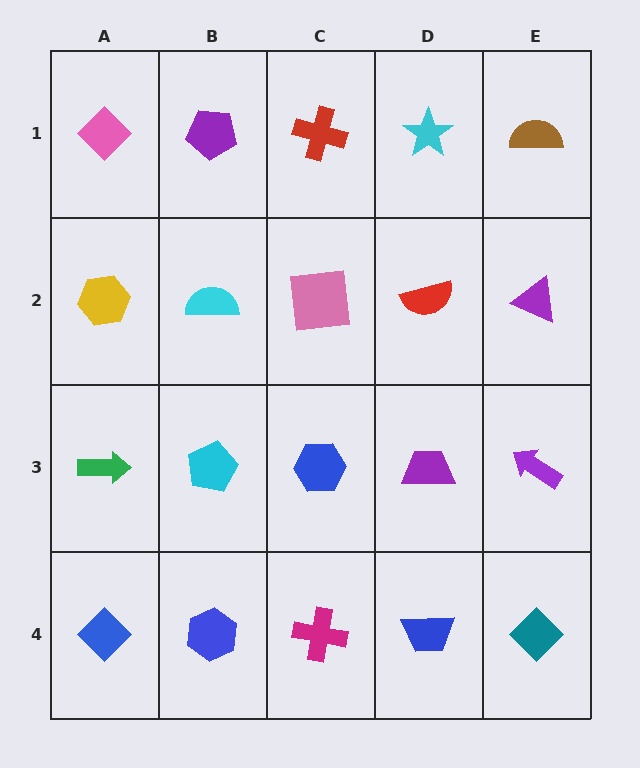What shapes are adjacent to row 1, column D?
A red semicircle (row 2, column D), a red cross (row 1, column C), a brown semicircle (row 1, column E).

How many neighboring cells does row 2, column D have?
4.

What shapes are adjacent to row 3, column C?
A pink square (row 2, column C), a magenta cross (row 4, column C), a cyan pentagon (row 3, column B), a purple trapezoid (row 3, column D).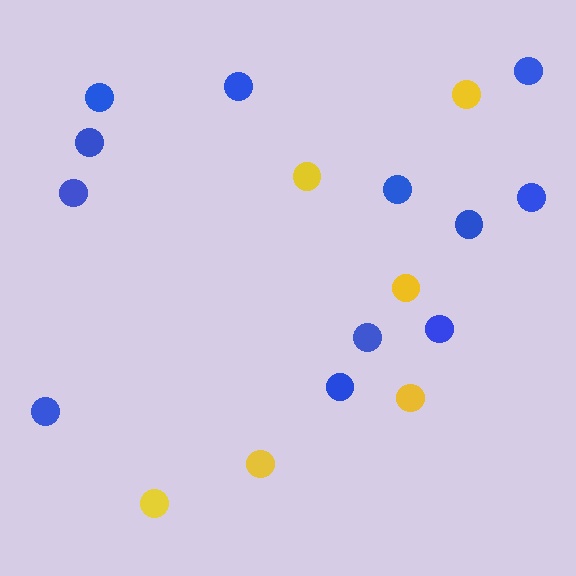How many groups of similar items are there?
There are 2 groups: one group of yellow circles (6) and one group of blue circles (12).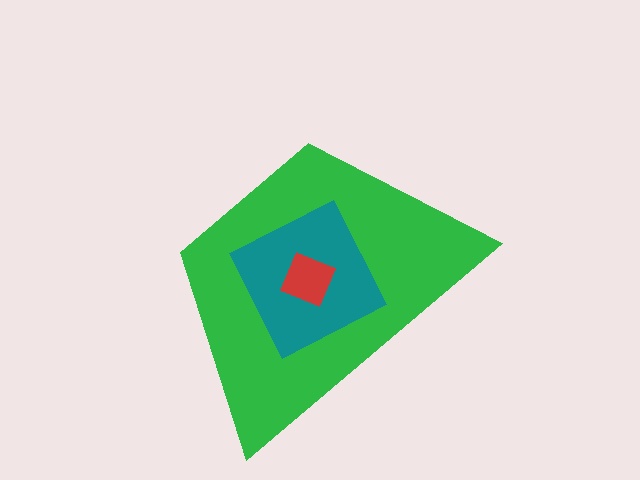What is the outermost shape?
The green trapezoid.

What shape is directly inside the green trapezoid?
The teal diamond.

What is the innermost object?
The red square.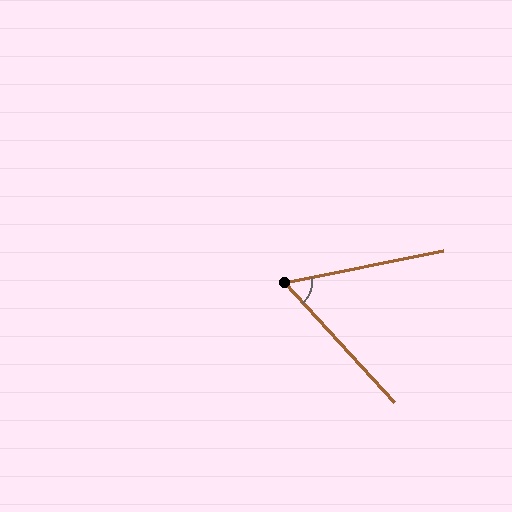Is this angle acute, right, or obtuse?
It is acute.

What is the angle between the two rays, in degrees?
Approximately 59 degrees.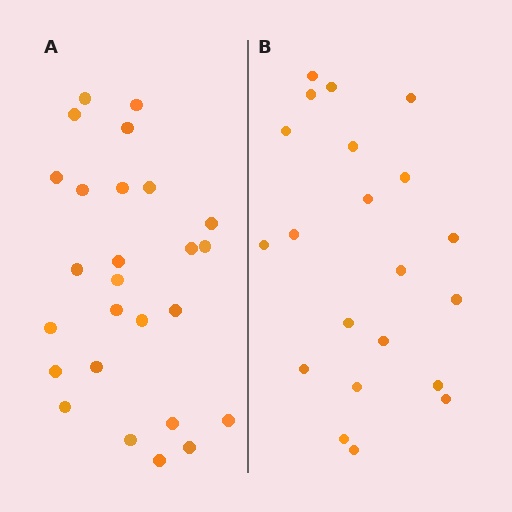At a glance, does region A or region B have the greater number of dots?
Region A (the left region) has more dots.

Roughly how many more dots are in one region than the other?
Region A has about 5 more dots than region B.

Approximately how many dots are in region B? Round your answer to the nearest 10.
About 20 dots. (The exact count is 21, which rounds to 20.)